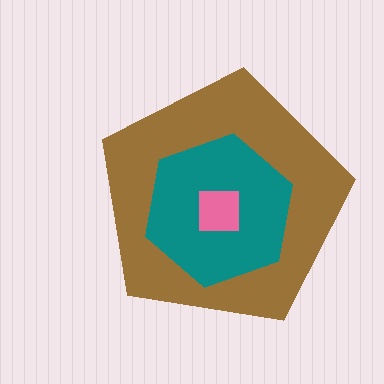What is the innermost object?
The pink square.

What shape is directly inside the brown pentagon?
The teal hexagon.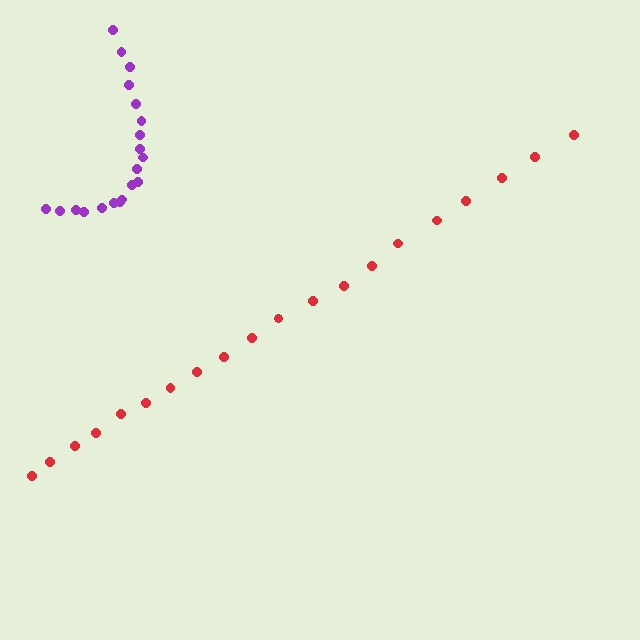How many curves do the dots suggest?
There are 2 distinct paths.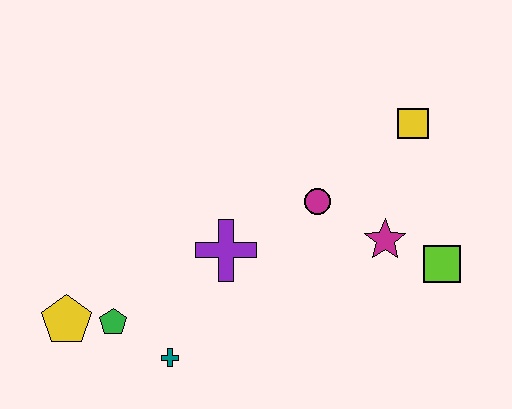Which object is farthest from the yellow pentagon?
The yellow square is farthest from the yellow pentagon.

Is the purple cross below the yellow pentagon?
No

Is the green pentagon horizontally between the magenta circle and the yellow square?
No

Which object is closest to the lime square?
The magenta star is closest to the lime square.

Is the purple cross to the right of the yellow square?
No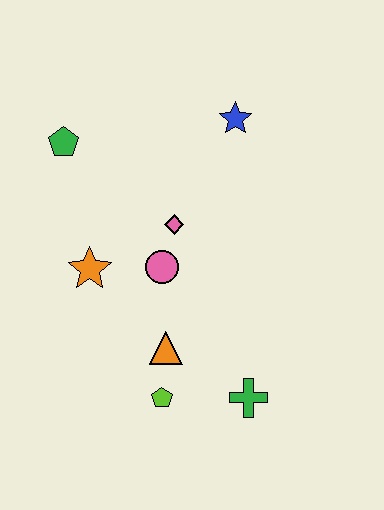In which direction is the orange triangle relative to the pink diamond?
The orange triangle is below the pink diamond.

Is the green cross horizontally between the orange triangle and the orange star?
No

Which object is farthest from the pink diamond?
The green cross is farthest from the pink diamond.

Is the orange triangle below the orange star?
Yes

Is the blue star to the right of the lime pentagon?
Yes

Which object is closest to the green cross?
The lime pentagon is closest to the green cross.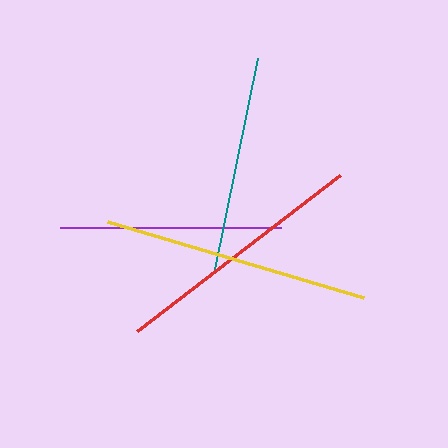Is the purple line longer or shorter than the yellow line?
The yellow line is longer than the purple line.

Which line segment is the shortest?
The teal line is the shortest at approximately 216 pixels.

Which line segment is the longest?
The yellow line is the longest at approximately 266 pixels.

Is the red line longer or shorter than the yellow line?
The yellow line is longer than the red line.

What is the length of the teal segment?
The teal segment is approximately 216 pixels long.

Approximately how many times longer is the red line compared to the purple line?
The red line is approximately 1.2 times the length of the purple line.